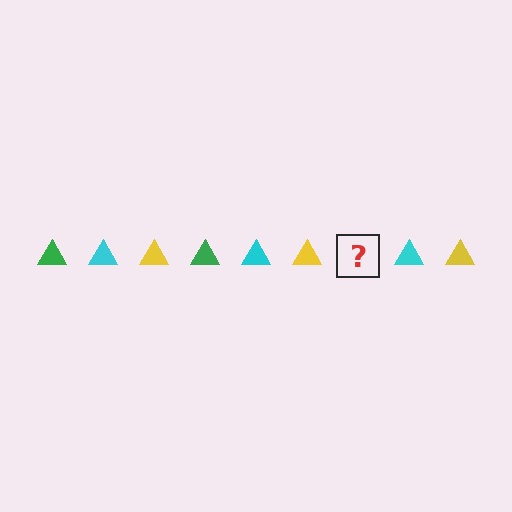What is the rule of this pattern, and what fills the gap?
The rule is that the pattern cycles through green, cyan, yellow triangles. The gap should be filled with a green triangle.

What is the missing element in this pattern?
The missing element is a green triangle.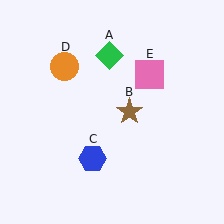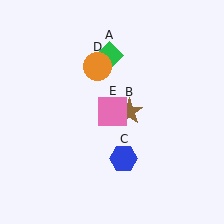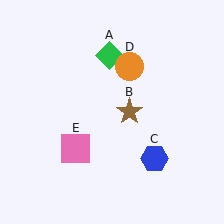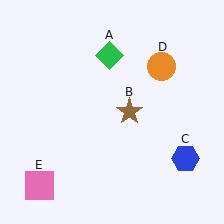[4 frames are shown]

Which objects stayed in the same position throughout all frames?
Green diamond (object A) and brown star (object B) remained stationary.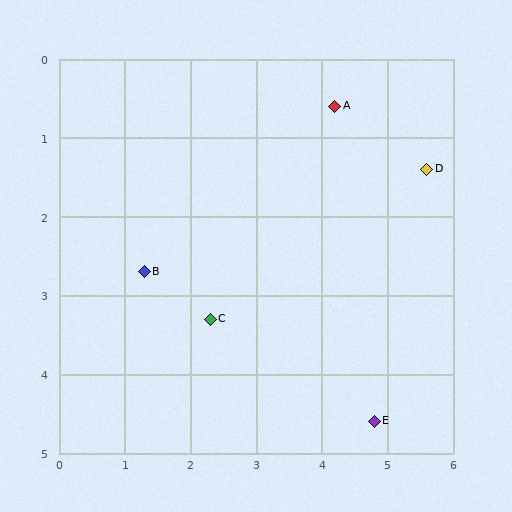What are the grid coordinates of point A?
Point A is at approximately (4.2, 0.6).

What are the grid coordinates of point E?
Point E is at approximately (4.8, 4.6).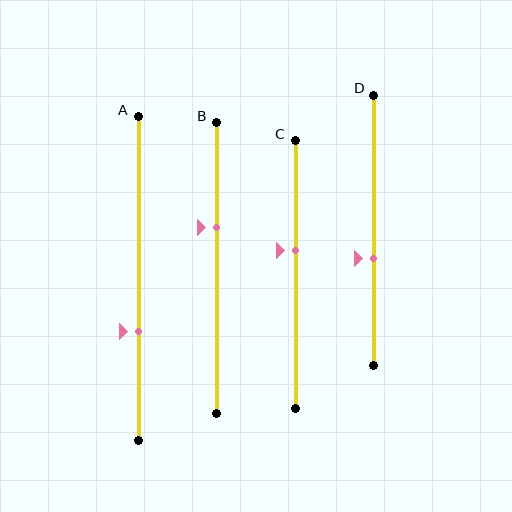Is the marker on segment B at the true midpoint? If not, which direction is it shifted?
No, the marker on segment B is shifted upward by about 14% of the segment length.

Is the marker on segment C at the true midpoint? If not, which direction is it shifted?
No, the marker on segment C is shifted upward by about 9% of the segment length.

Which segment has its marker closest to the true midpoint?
Segment C has its marker closest to the true midpoint.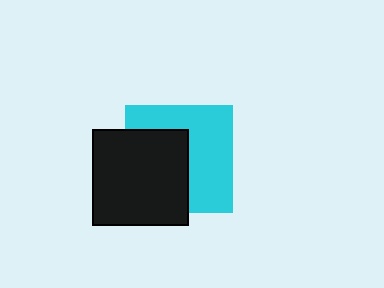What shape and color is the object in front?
The object in front is a black square.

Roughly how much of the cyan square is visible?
About half of it is visible (roughly 54%).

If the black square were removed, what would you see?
You would see the complete cyan square.